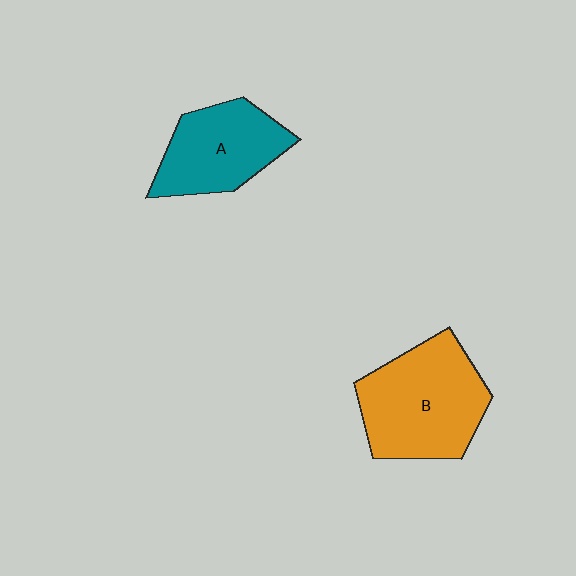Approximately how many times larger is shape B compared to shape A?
Approximately 1.3 times.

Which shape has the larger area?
Shape B (orange).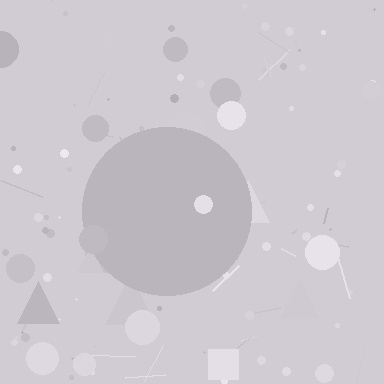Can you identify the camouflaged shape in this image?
The camouflaged shape is a circle.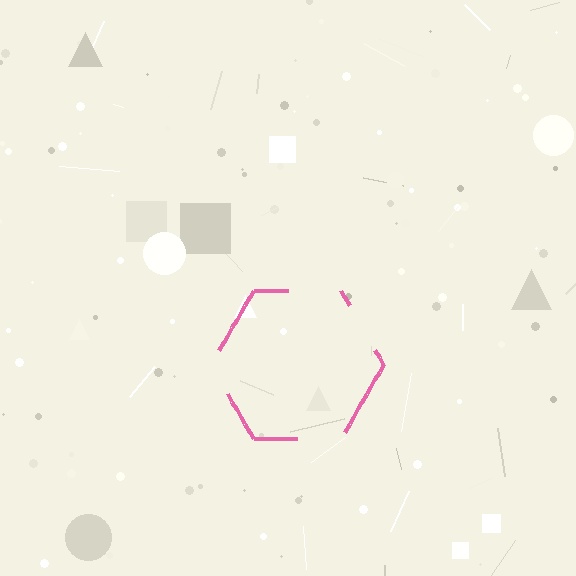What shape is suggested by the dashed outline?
The dashed outline suggests a hexagon.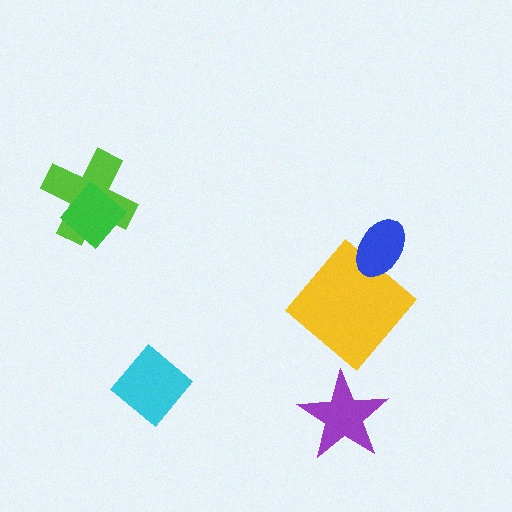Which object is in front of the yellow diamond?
The blue ellipse is in front of the yellow diamond.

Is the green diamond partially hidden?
No, no other shape covers it.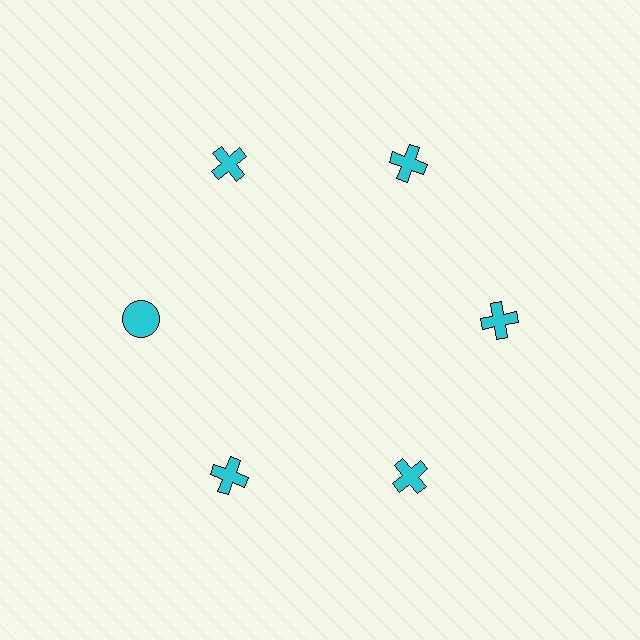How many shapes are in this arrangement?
There are 6 shapes arranged in a ring pattern.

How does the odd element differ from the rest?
It has a different shape: circle instead of cross.